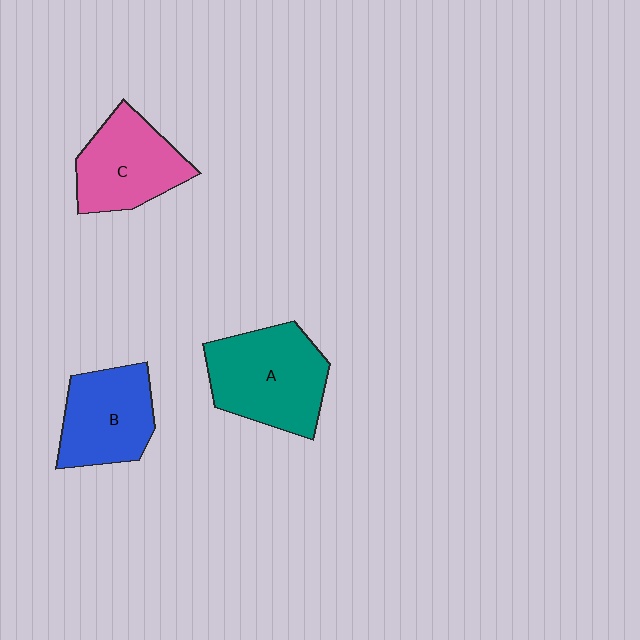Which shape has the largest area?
Shape A (teal).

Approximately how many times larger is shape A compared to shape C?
Approximately 1.2 times.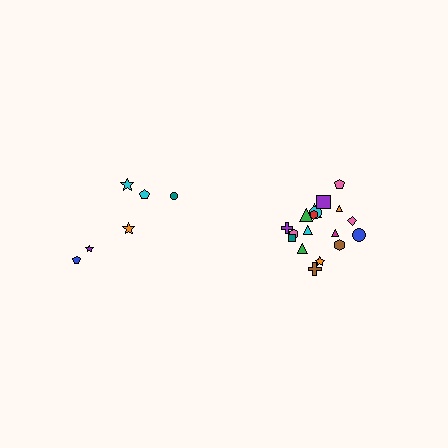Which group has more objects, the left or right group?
The right group.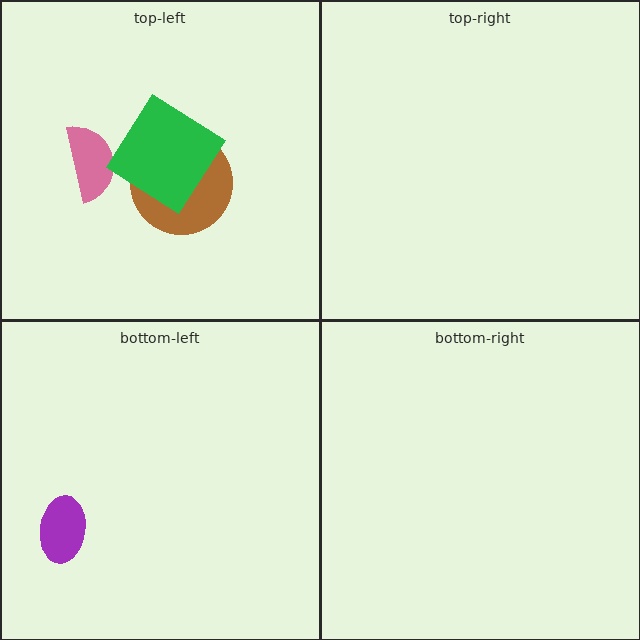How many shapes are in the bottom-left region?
1.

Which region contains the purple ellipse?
The bottom-left region.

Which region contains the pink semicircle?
The top-left region.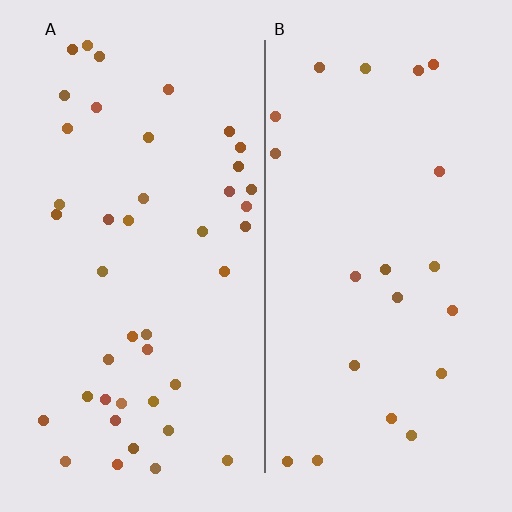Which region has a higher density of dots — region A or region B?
A (the left).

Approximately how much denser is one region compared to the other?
Approximately 2.1× — region A over region B.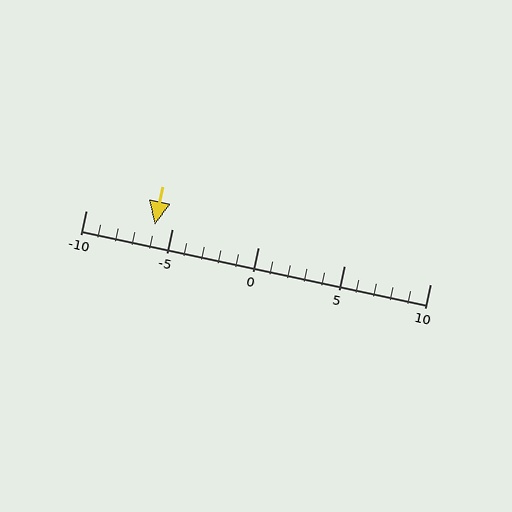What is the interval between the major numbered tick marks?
The major tick marks are spaced 5 units apart.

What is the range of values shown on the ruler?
The ruler shows values from -10 to 10.